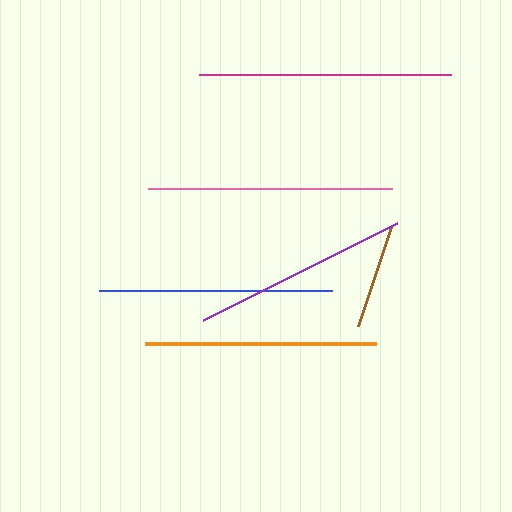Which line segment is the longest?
The magenta line is the longest at approximately 252 pixels.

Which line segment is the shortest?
The brown line is the shortest at approximately 104 pixels.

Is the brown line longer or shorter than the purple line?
The purple line is longer than the brown line.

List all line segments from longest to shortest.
From longest to shortest: magenta, pink, blue, orange, purple, brown.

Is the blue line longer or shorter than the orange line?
The blue line is longer than the orange line.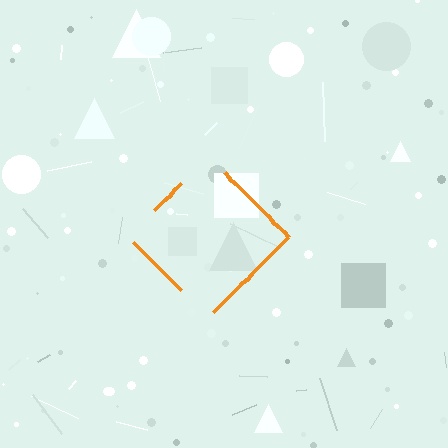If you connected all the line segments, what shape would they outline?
They would outline a diamond.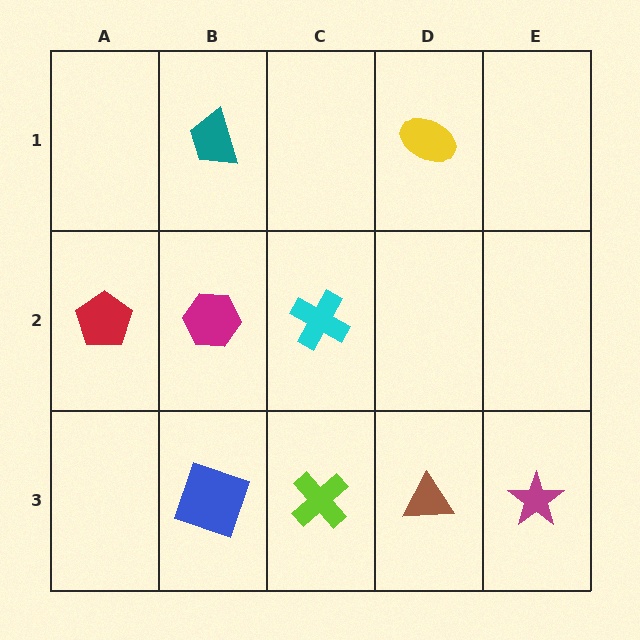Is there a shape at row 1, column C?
No, that cell is empty.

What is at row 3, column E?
A magenta star.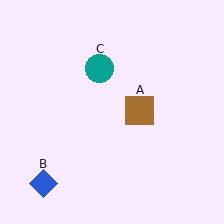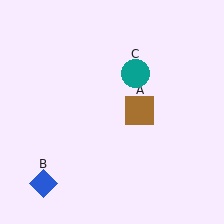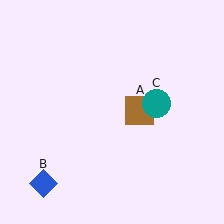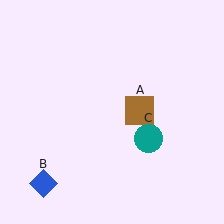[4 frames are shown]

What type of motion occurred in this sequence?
The teal circle (object C) rotated clockwise around the center of the scene.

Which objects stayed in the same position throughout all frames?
Brown square (object A) and blue diamond (object B) remained stationary.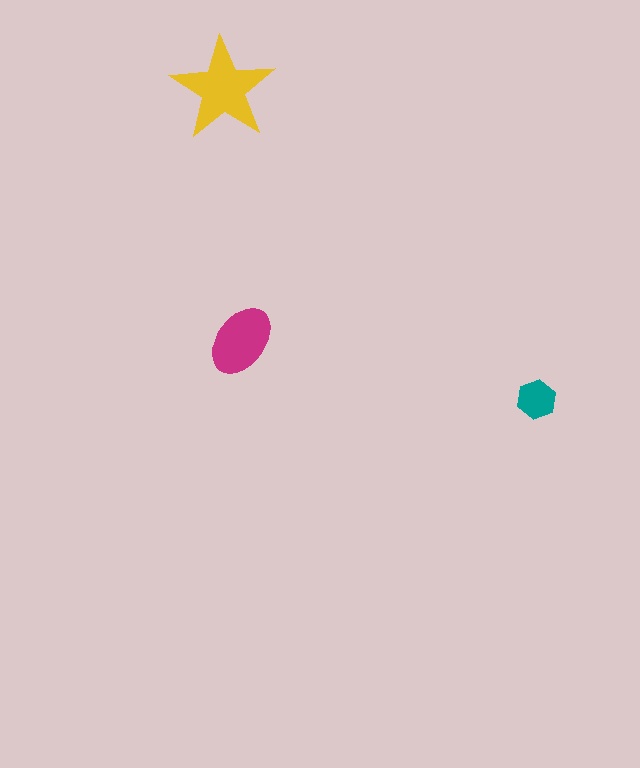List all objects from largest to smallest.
The yellow star, the magenta ellipse, the teal hexagon.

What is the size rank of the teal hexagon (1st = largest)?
3rd.